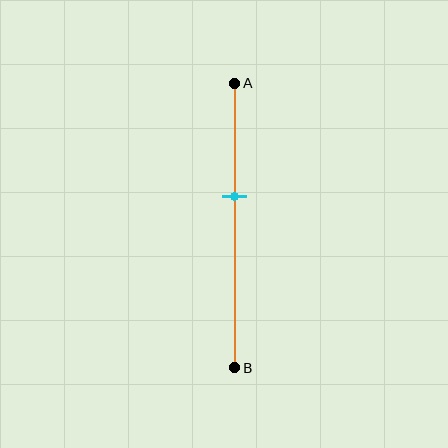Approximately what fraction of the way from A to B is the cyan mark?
The cyan mark is approximately 40% of the way from A to B.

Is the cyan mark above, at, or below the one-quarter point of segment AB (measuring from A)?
The cyan mark is below the one-quarter point of segment AB.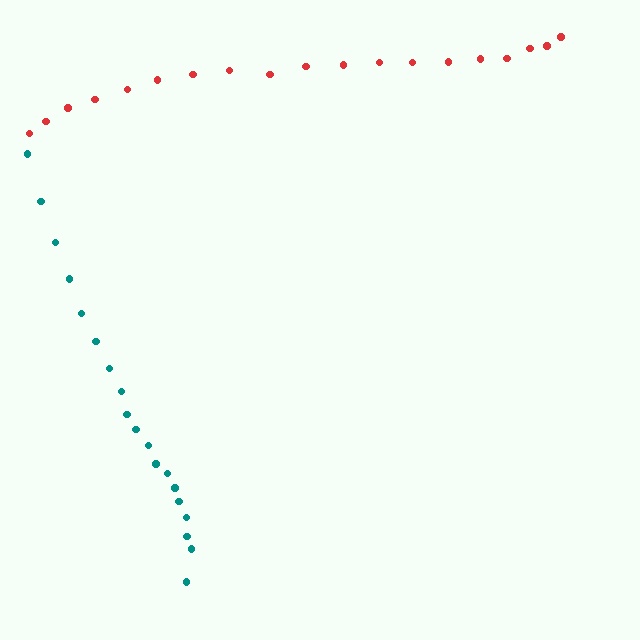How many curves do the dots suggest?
There are 2 distinct paths.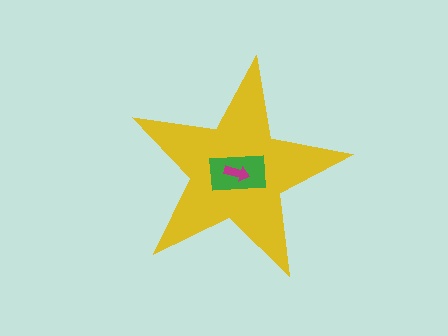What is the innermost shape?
The magenta arrow.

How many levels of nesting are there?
3.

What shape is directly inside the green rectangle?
The magenta arrow.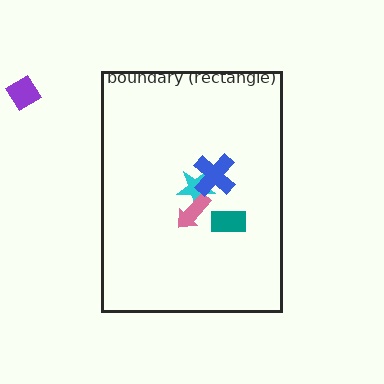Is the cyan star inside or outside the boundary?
Inside.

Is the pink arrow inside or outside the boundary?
Inside.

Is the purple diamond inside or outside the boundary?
Outside.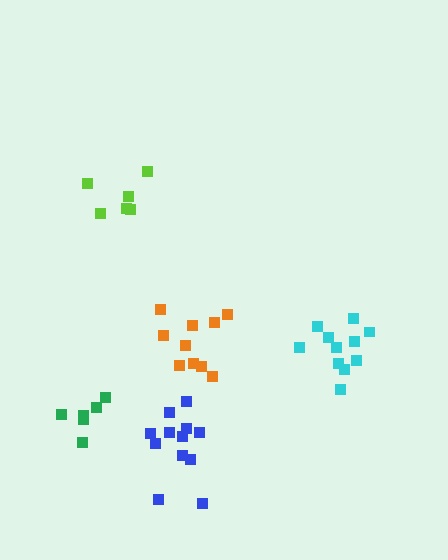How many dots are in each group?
Group 1: 6 dots, Group 2: 6 dots, Group 3: 12 dots, Group 4: 10 dots, Group 5: 11 dots (45 total).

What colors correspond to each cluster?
The clusters are colored: lime, green, blue, orange, cyan.